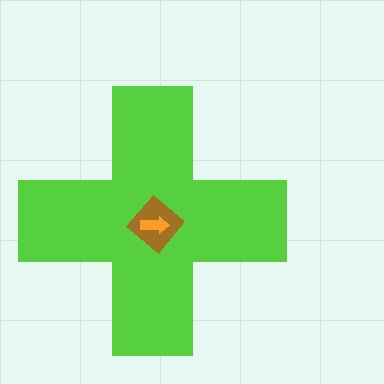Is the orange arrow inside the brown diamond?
Yes.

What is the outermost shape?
The lime cross.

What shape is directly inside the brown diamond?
The orange arrow.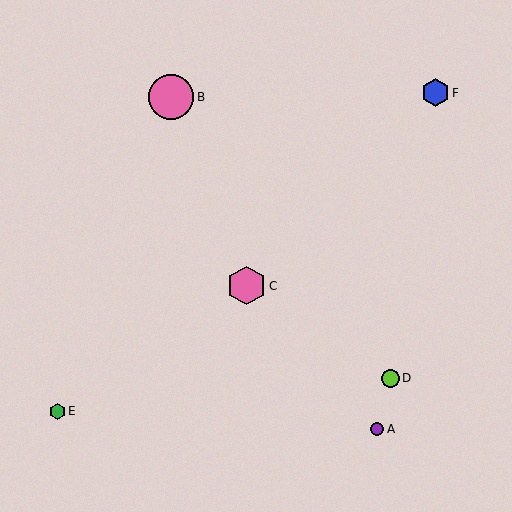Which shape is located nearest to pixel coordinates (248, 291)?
The pink hexagon (labeled C) at (246, 286) is nearest to that location.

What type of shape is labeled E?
Shape E is a green hexagon.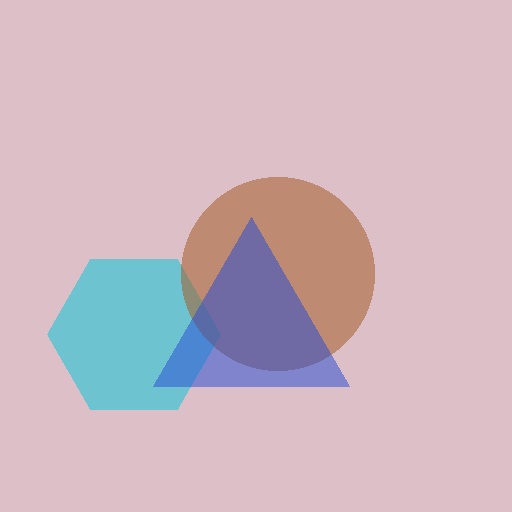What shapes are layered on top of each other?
The layered shapes are: a cyan hexagon, a brown circle, a blue triangle.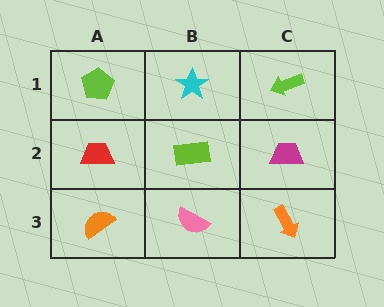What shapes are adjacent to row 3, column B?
A lime rectangle (row 2, column B), an orange semicircle (row 3, column A), an orange arrow (row 3, column C).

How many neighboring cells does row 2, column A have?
3.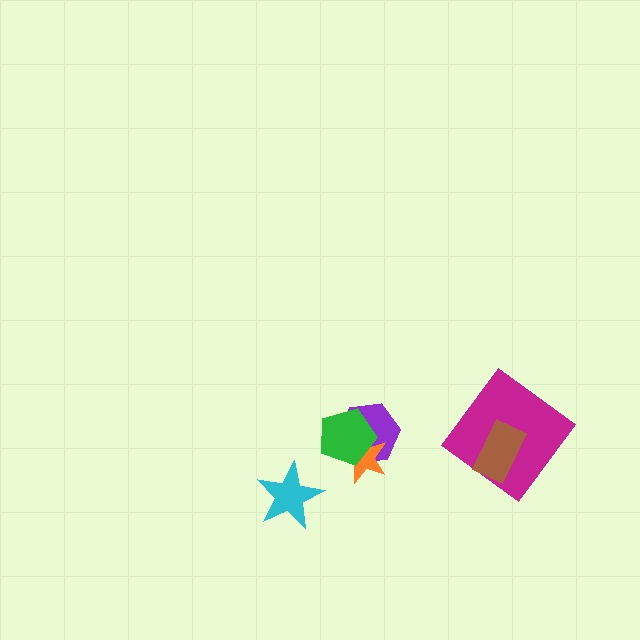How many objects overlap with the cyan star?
0 objects overlap with the cyan star.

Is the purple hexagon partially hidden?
Yes, it is partially covered by another shape.